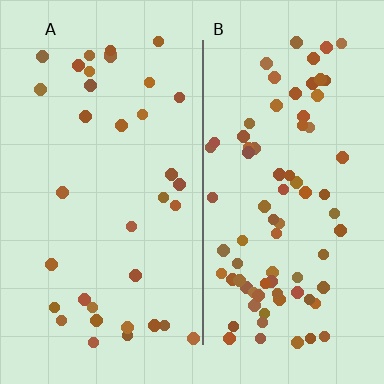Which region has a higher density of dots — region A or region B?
B (the right).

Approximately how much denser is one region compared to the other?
Approximately 2.2× — region B over region A.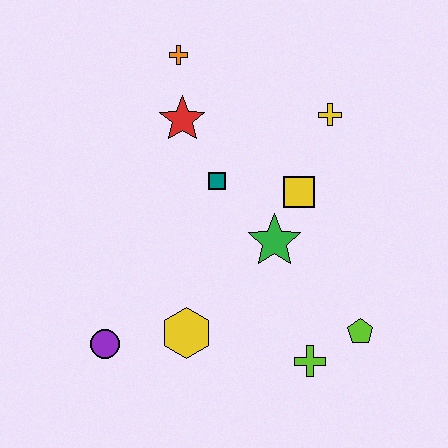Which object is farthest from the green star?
The orange cross is farthest from the green star.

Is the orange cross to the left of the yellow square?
Yes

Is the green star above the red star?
No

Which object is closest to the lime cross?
The lime pentagon is closest to the lime cross.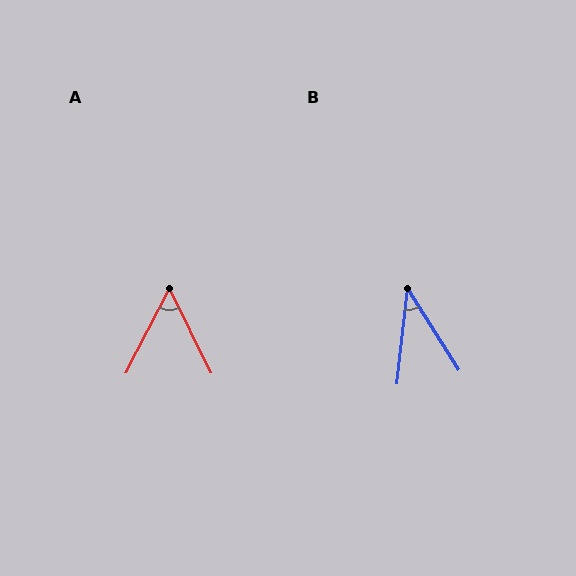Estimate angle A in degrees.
Approximately 53 degrees.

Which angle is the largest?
A, at approximately 53 degrees.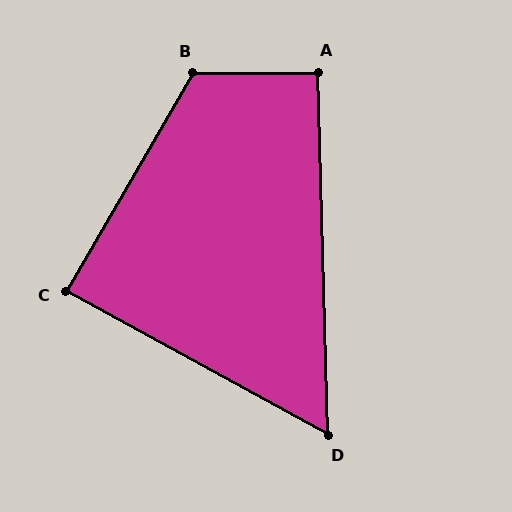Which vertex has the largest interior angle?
B, at approximately 120 degrees.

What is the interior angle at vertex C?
Approximately 89 degrees (approximately right).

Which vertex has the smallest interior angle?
D, at approximately 60 degrees.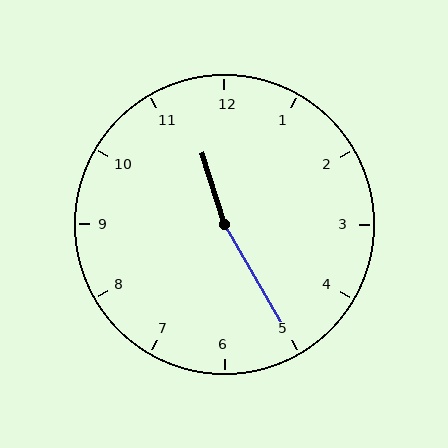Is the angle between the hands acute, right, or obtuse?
It is obtuse.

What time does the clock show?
11:25.